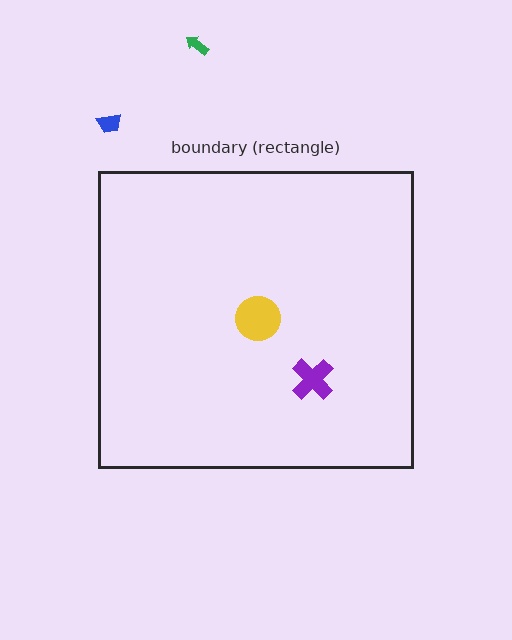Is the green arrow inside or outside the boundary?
Outside.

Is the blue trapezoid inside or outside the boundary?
Outside.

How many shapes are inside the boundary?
2 inside, 2 outside.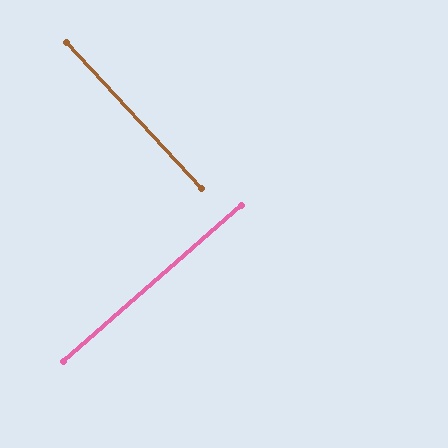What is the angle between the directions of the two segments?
Approximately 89 degrees.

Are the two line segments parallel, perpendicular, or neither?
Perpendicular — they meet at approximately 89°.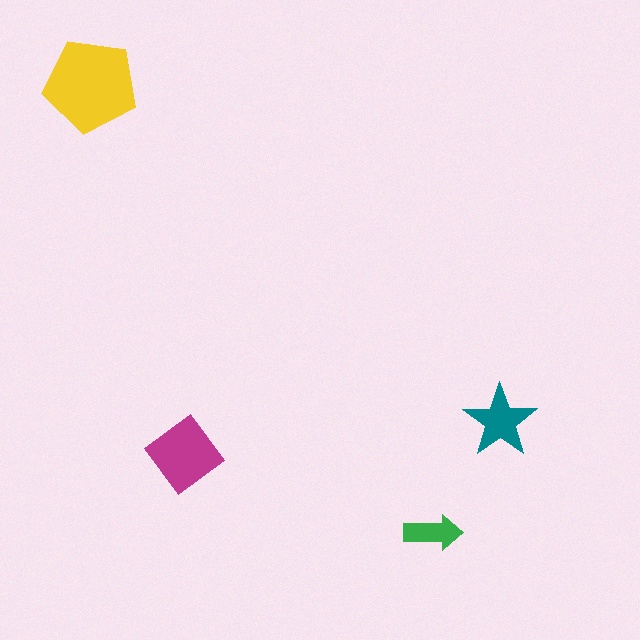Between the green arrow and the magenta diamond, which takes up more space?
The magenta diamond.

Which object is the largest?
The yellow pentagon.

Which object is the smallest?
The green arrow.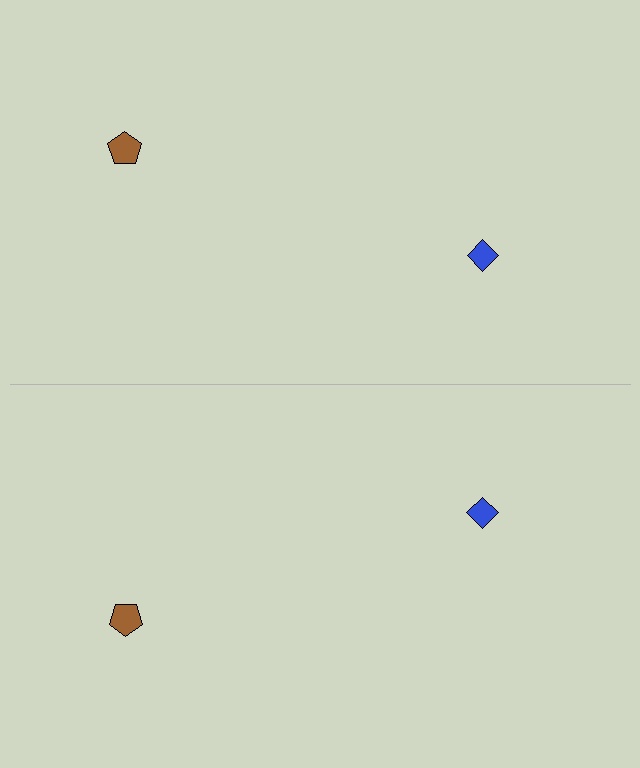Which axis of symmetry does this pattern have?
The pattern has a horizontal axis of symmetry running through the center of the image.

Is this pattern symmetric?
Yes, this pattern has bilateral (reflection) symmetry.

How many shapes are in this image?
There are 4 shapes in this image.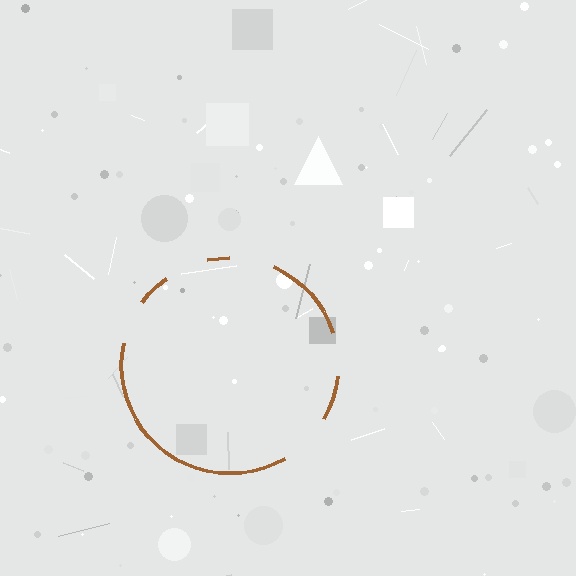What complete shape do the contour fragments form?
The contour fragments form a circle.